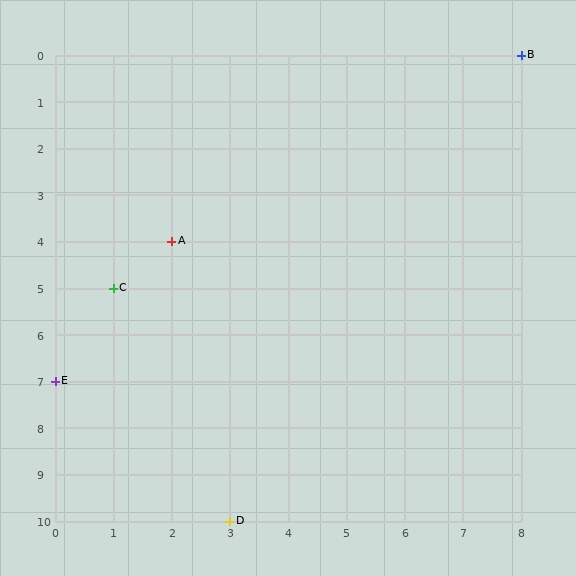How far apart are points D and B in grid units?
Points D and B are 5 columns and 10 rows apart (about 11.2 grid units diagonally).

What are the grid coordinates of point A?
Point A is at grid coordinates (2, 4).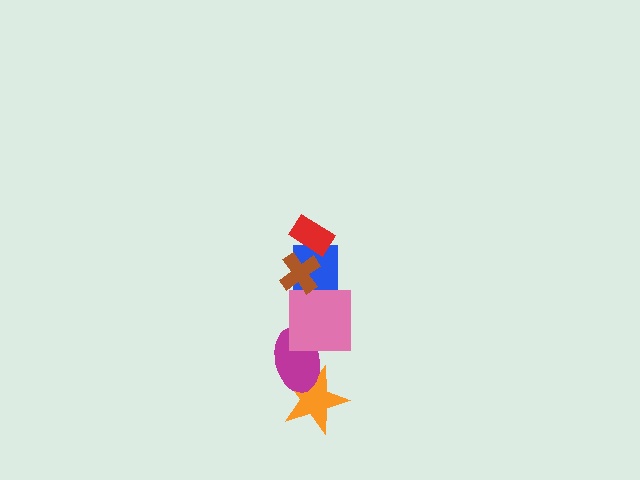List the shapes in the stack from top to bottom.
From top to bottom: the red rectangle, the brown cross, the blue square, the pink square, the magenta ellipse, the orange star.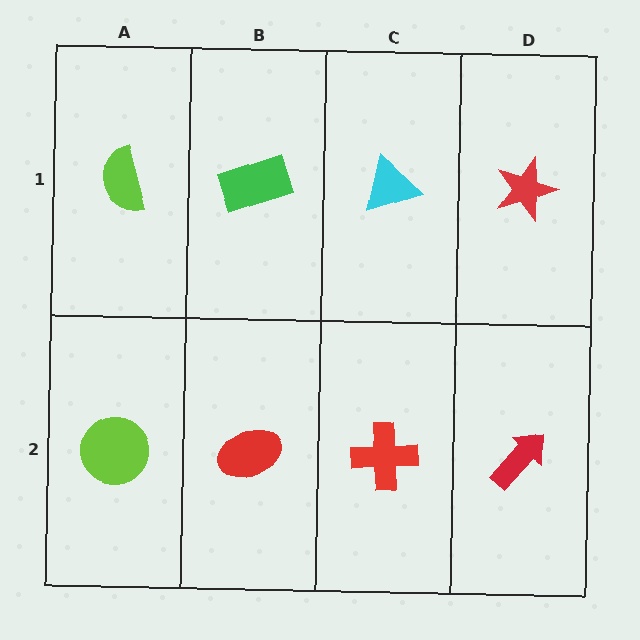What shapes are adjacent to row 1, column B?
A red ellipse (row 2, column B), a lime semicircle (row 1, column A), a cyan triangle (row 1, column C).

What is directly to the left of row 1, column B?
A lime semicircle.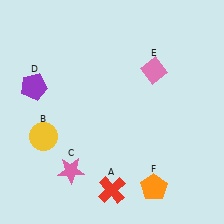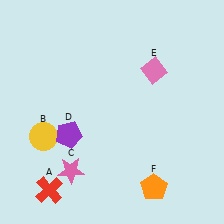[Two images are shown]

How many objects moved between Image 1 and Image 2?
2 objects moved between the two images.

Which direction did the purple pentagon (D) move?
The purple pentagon (D) moved down.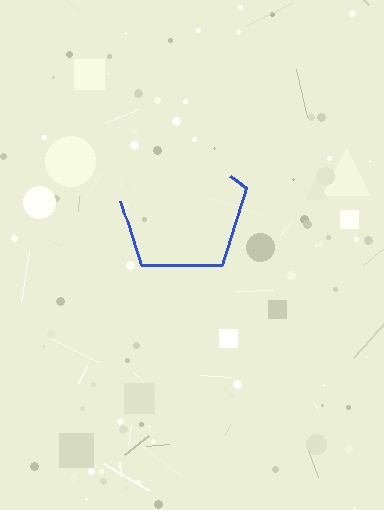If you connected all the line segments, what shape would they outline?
They would outline a pentagon.